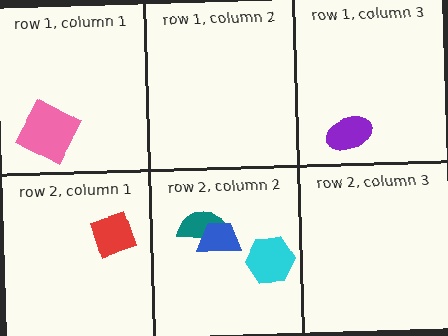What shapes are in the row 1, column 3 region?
The purple ellipse.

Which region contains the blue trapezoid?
The row 2, column 2 region.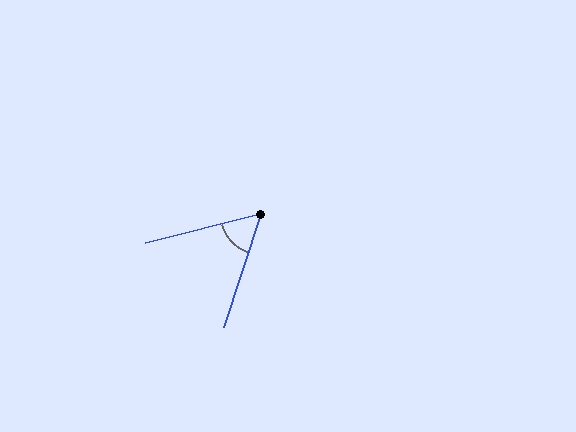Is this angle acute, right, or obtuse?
It is acute.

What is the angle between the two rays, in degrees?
Approximately 58 degrees.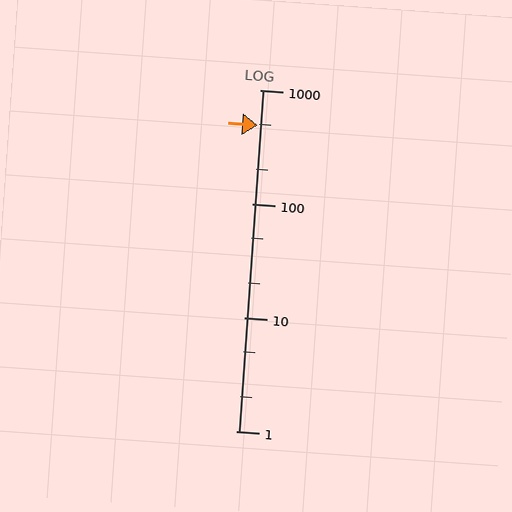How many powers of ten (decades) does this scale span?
The scale spans 3 decades, from 1 to 1000.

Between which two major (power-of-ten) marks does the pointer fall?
The pointer is between 100 and 1000.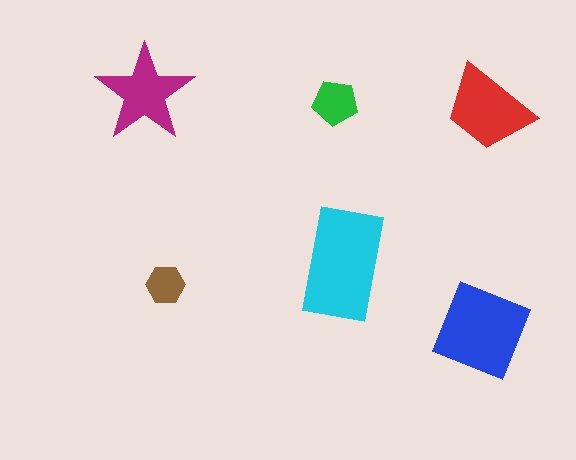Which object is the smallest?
The brown hexagon.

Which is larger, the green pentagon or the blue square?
The blue square.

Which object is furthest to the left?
The magenta star is leftmost.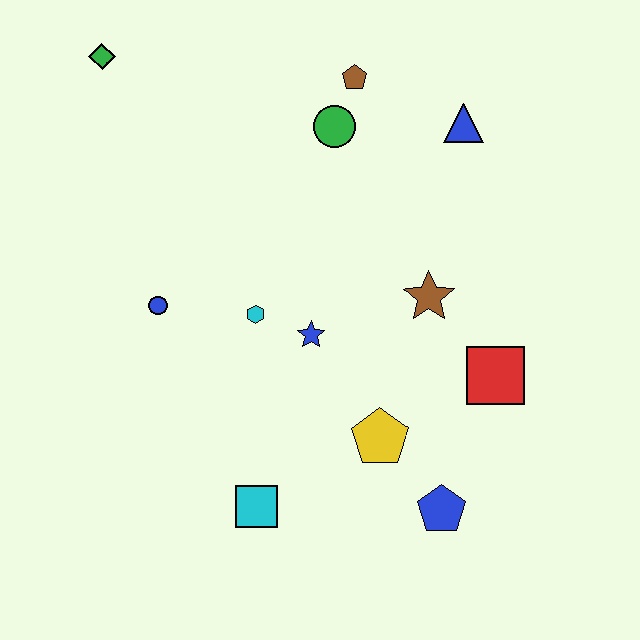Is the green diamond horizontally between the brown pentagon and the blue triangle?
No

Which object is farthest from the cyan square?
The green diamond is farthest from the cyan square.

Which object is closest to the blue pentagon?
The yellow pentagon is closest to the blue pentagon.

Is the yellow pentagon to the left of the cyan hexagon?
No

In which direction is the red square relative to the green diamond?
The red square is to the right of the green diamond.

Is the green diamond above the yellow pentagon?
Yes